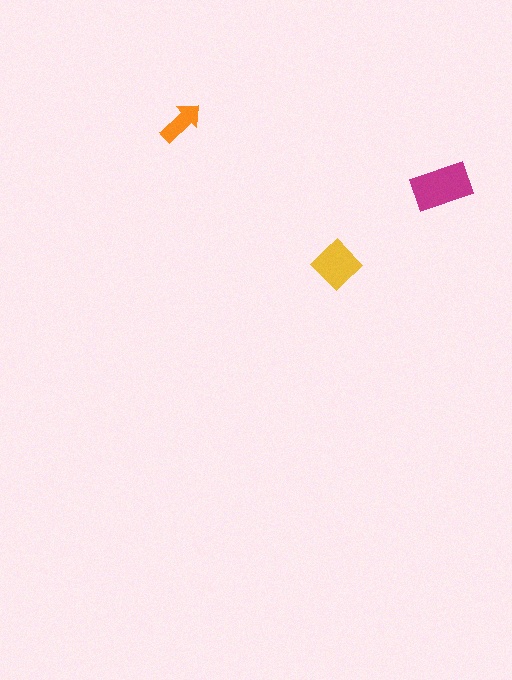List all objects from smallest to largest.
The orange arrow, the yellow diamond, the magenta rectangle.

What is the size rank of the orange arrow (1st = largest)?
3rd.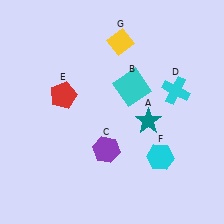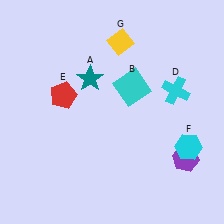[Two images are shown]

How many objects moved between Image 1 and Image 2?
3 objects moved between the two images.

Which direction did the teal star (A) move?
The teal star (A) moved left.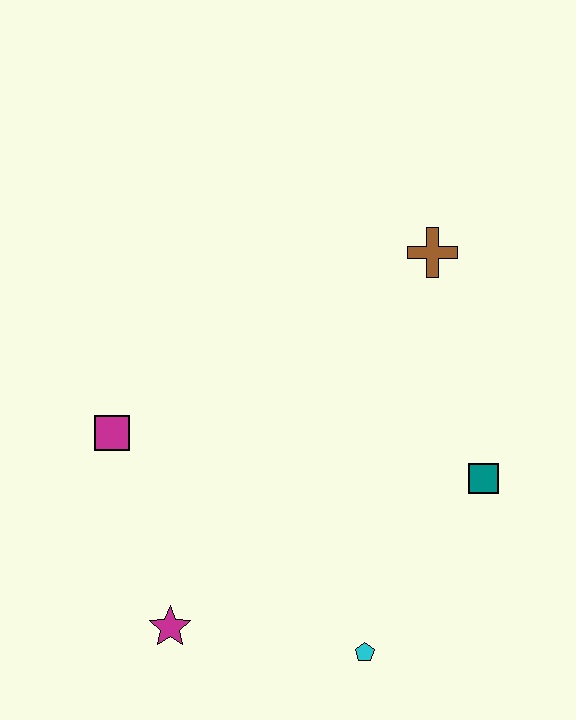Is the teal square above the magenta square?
No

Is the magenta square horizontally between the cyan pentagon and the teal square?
No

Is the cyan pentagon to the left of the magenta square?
No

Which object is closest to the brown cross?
The teal square is closest to the brown cross.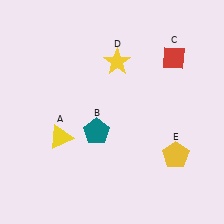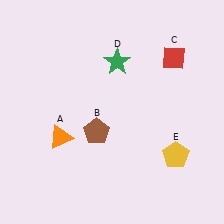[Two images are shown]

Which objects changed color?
A changed from yellow to orange. B changed from teal to brown. D changed from yellow to green.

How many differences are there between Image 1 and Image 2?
There are 3 differences between the two images.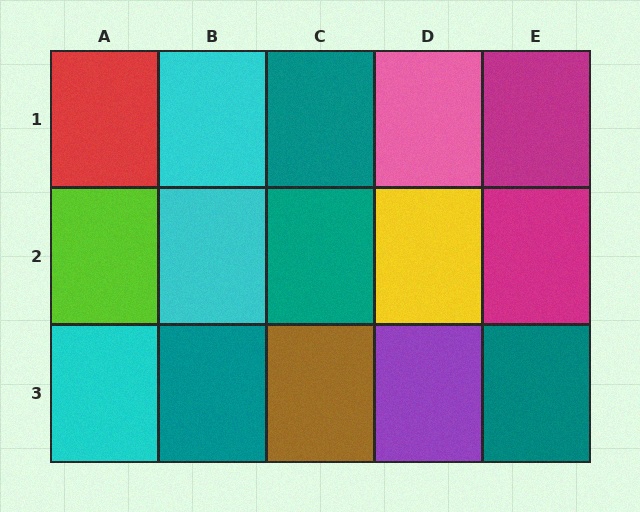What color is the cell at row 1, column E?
Magenta.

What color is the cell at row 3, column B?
Teal.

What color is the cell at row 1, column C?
Teal.